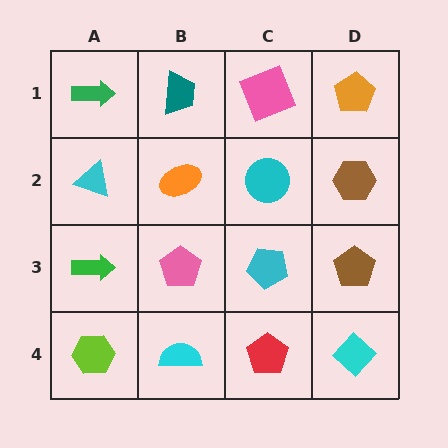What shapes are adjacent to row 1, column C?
A cyan circle (row 2, column C), a teal trapezoid (row 1, column B), an orange pentagon (row 1, column D).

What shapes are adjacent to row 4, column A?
A green arrow (row 3, column A), a cyan semicircle (row 4, column B).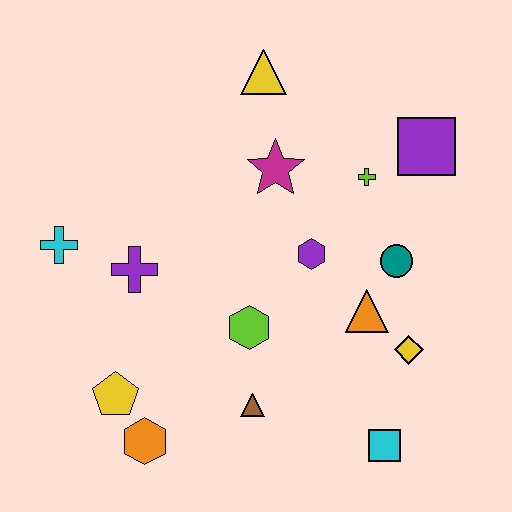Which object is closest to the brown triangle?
The lime hexagon is closest to the brown triangle.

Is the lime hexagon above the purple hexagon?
No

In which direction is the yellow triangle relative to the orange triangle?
The yellow triangle is above the orange triangle.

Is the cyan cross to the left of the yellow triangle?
Yes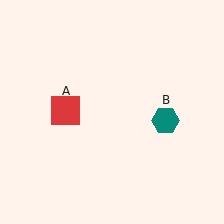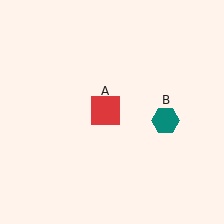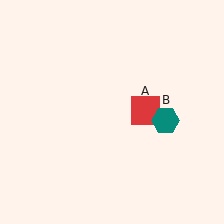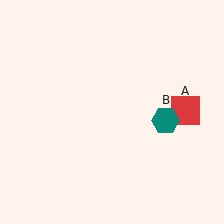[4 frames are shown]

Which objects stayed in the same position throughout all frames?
Teal hexagon (object B) remained stationary.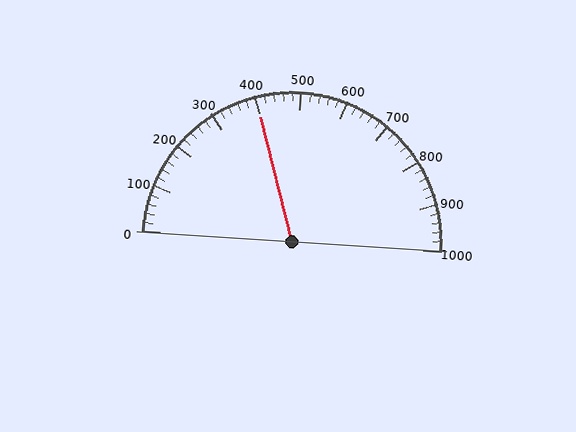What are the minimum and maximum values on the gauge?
The gauge ranges from 0 to 1000.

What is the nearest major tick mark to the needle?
The nearest major tick mark is 400.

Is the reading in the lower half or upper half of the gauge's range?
The reading is in the lower half of the range (0 to 1000).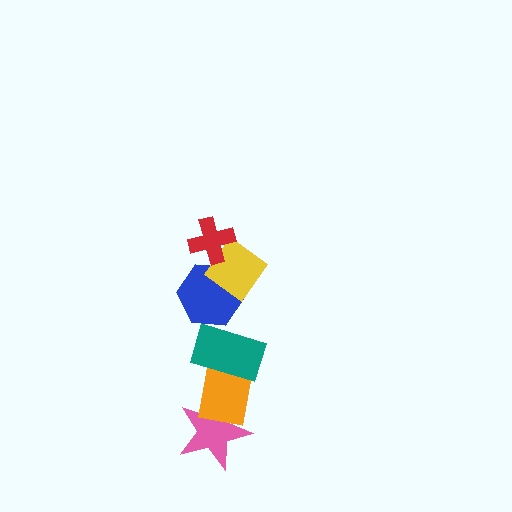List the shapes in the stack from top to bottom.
From top to bottom: the red cross, the yellow diamond, the blue hexagon, the teal rectangle, the orange rectangle, the pink star.